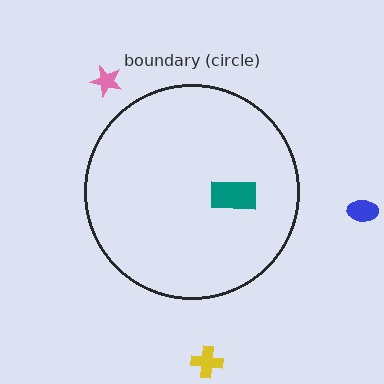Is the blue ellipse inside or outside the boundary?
Outside.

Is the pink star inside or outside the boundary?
Outside.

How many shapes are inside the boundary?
1 inside, 3 outside.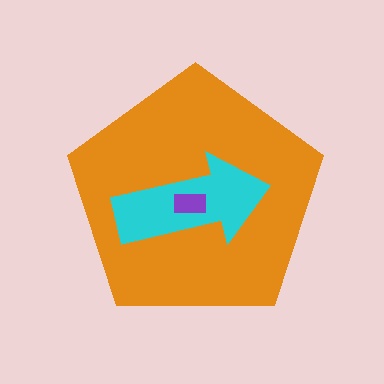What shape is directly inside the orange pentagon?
The cyan arrow.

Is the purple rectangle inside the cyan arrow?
Yes.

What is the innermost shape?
The purple rectangle.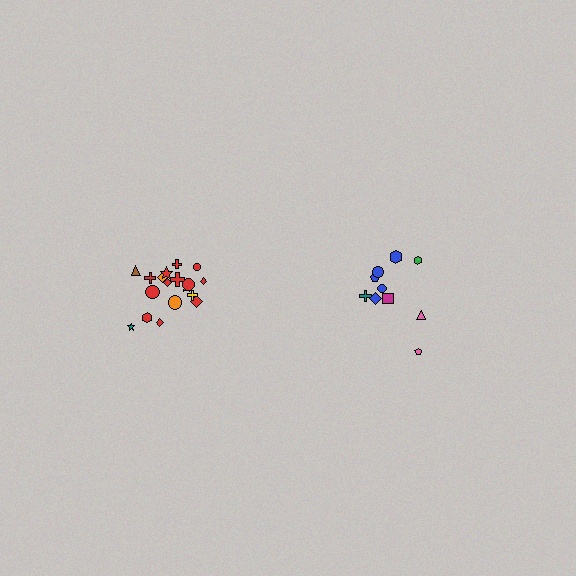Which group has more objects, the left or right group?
The left group.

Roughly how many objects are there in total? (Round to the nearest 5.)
Roughly 30 objects in total.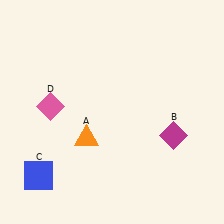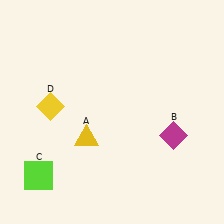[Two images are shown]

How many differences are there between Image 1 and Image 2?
There are 3 differences between the two images.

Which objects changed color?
A changed from orange to yellow. C changed from blue to lime. D changed from pink to yellow.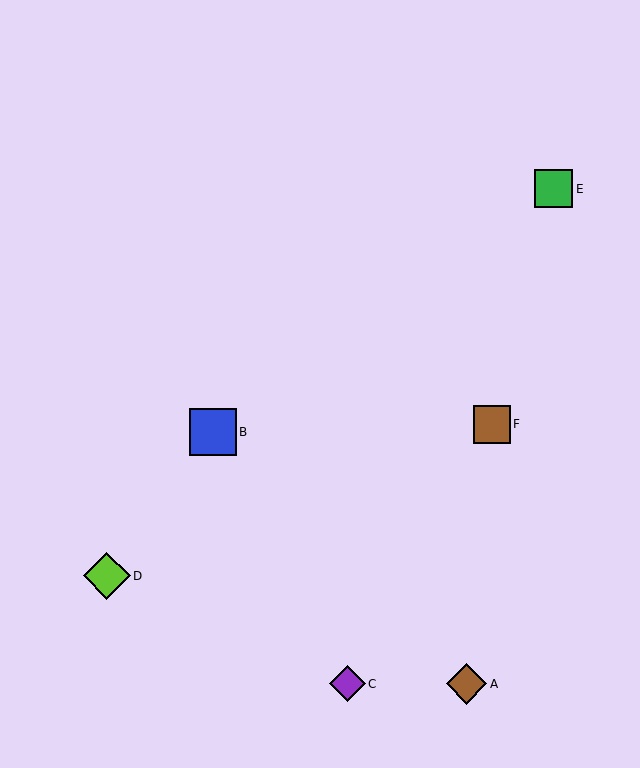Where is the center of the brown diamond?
The center of the brown diamond is at (467, 684).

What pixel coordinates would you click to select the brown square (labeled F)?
Click at (492, 424) to select the brown square F.